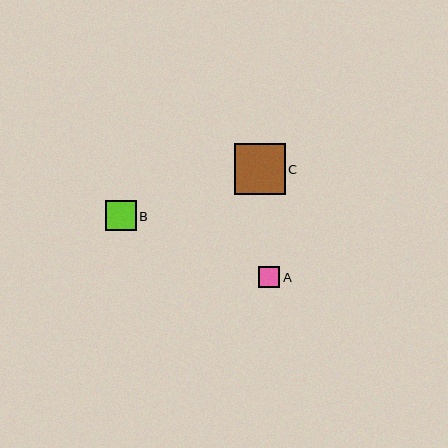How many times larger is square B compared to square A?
Square B is approximately 1.5 times the size of square A.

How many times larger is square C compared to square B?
Square C is approximately 1.7 times the size of square B.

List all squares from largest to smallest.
From largest to smallest: C, B, A.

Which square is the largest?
Square C is the largest with a size of approximately 51 pixels.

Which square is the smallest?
Square A is the smallest with a size of approximately 21 pixels.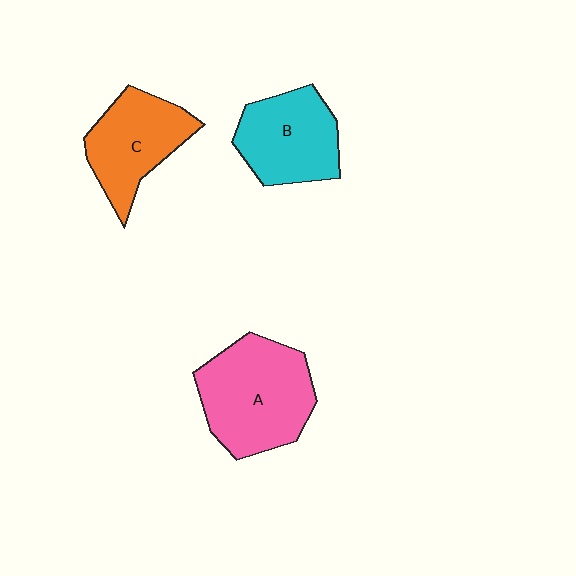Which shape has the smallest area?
Shape C (orange).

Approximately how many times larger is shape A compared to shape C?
Approximately 1.4 times.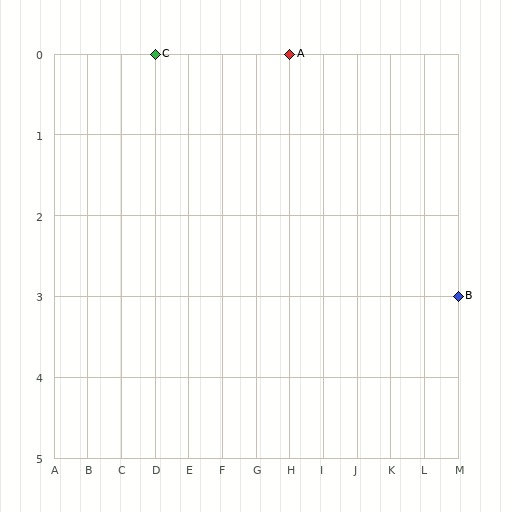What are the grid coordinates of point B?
Point B is at grid coordinates (M, 3).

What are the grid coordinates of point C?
Point C is at grid coordinates (D, 0).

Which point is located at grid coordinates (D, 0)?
Point C is at (D, 0).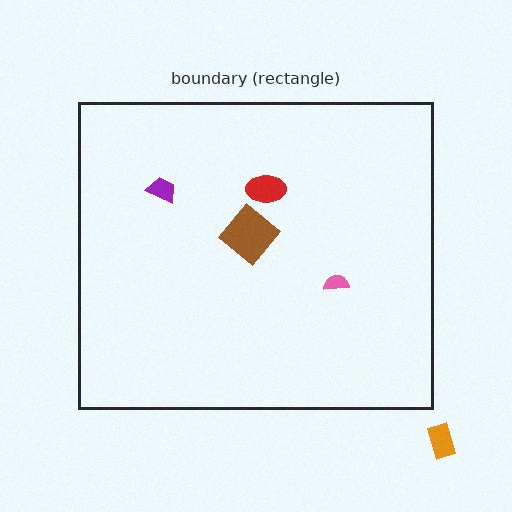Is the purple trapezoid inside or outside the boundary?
Inside.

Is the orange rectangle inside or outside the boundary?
Outside.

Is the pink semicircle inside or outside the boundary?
Inside.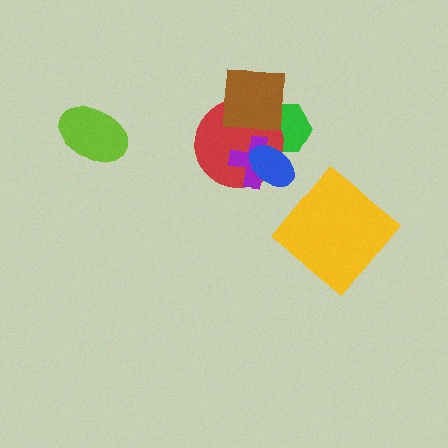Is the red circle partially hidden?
Yes, it is partially covered by another shape.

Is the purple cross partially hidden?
Yes, it is partially covered by another shape.